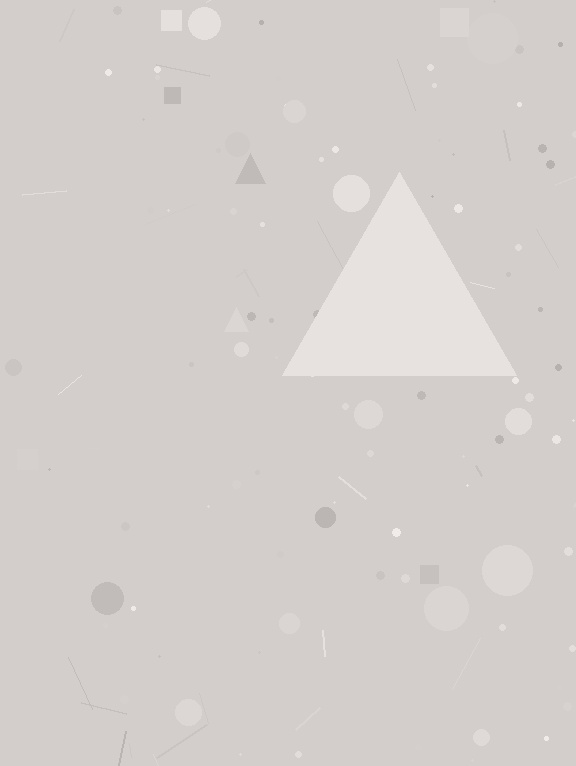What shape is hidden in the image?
A triangle is hidden in the image.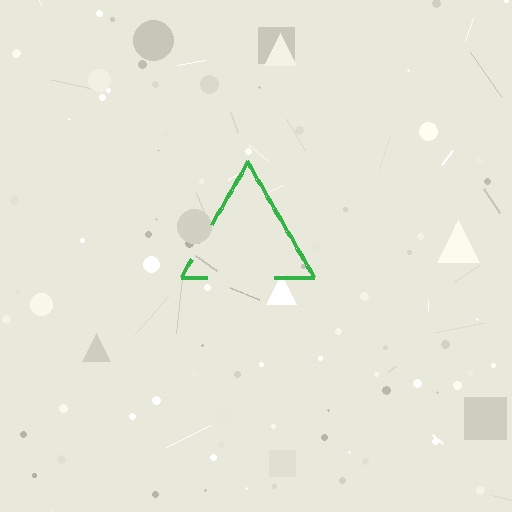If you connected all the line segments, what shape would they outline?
They would outline a triangle.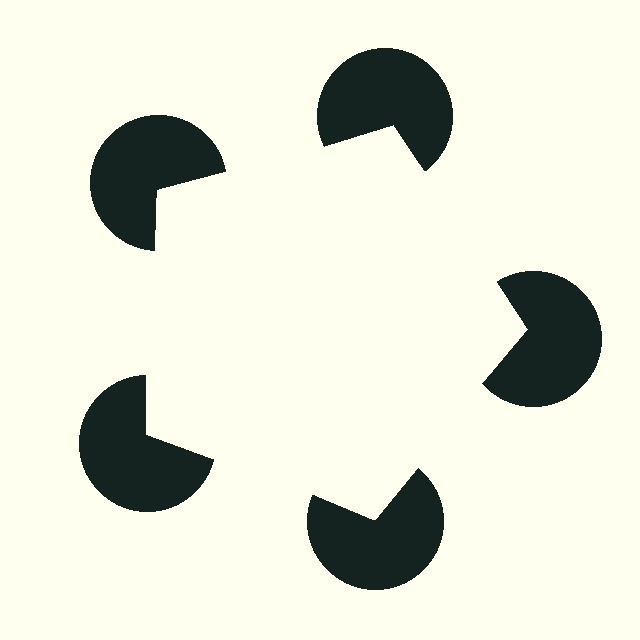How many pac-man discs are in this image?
There are 5 — one at each vertex of the illusory pentagon.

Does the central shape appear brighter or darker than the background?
It typically appears slightly brighter than the background, even though no actual brightness change is drawn.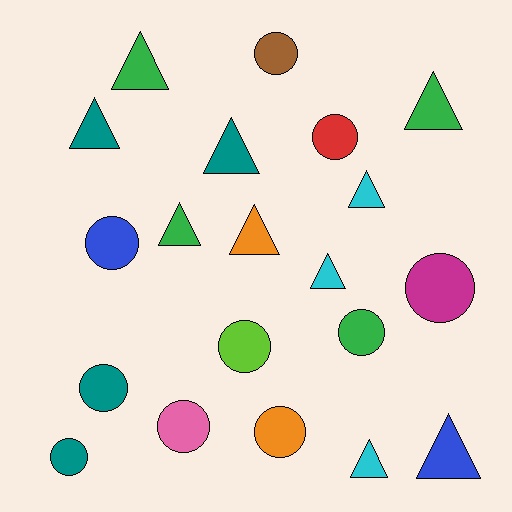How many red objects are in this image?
There is 1 red object.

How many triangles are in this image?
There are 10 triangles.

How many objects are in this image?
There are 20 objects.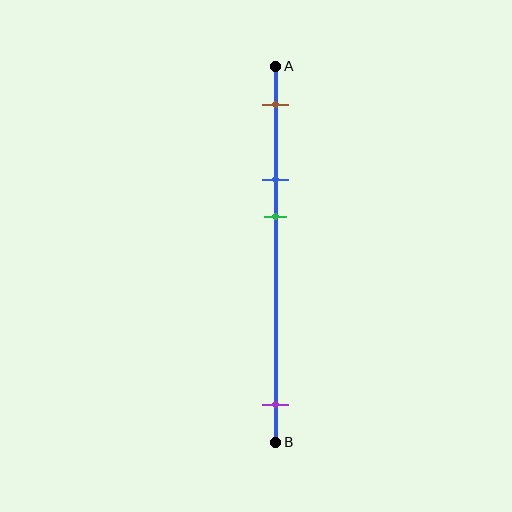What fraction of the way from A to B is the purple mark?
The purple mark is approximately 90% (0.9) of the way from A to B.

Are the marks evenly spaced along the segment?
No, the marks are not evenly spaced.